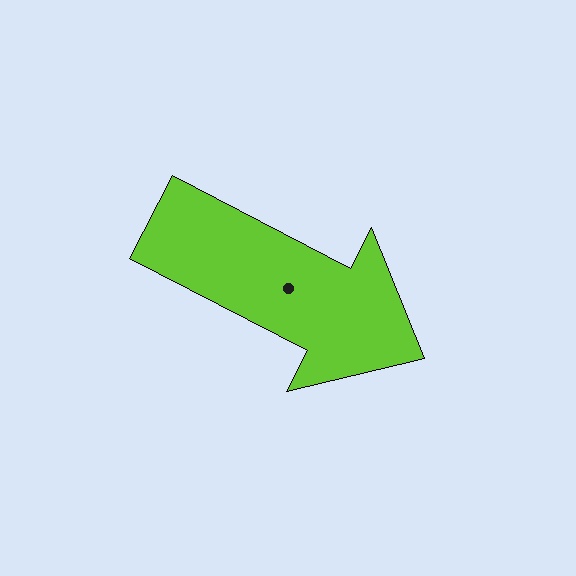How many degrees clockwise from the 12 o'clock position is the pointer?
Approximately 117 degrees.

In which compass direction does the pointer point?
Southeast.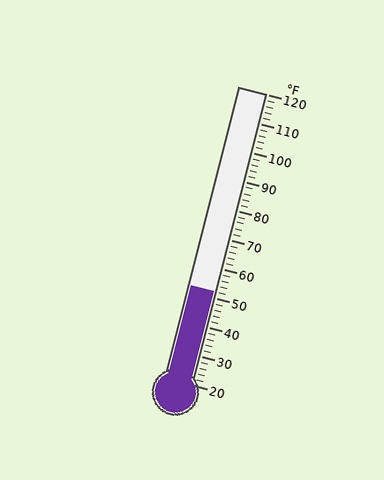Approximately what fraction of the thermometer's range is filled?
The thermometer is filled to approximately 30% of its range.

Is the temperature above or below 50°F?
The temperature is above 50°F.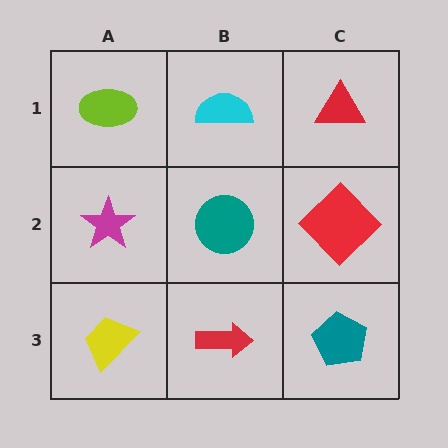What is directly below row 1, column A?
A magenta star.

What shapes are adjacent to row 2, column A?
A lime ellipse (row 1, column A), a yellow trapezoid (row 3, column A), a teal circle (row 2, column B).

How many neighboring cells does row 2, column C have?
3.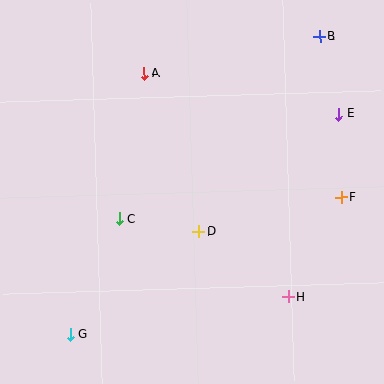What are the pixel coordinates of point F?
Point F is at (341, 197).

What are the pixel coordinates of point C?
Point C is at (119, 219).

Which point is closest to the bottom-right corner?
Point H is closest to the bottom-right corner.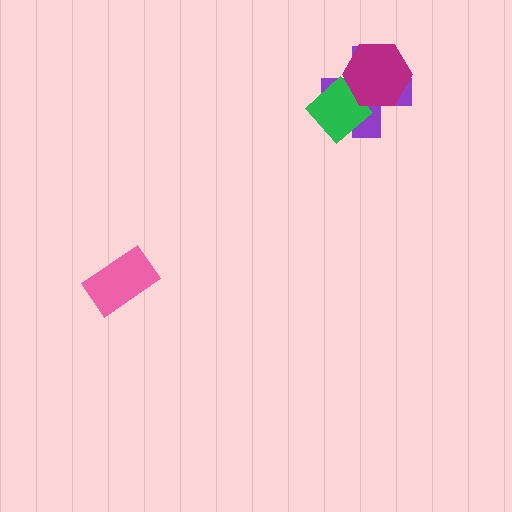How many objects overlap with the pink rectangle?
0 objects overlap with the pink rectangle.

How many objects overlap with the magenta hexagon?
2 objects overlap with the magenta hexagon.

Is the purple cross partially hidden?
Yes, it is partially covered by another shape.